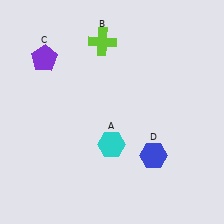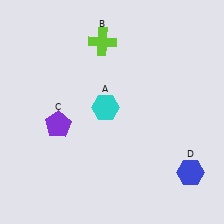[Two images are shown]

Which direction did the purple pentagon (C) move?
The purple pentagon (C) moved down.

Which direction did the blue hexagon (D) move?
The blue hexagon (D) moved right.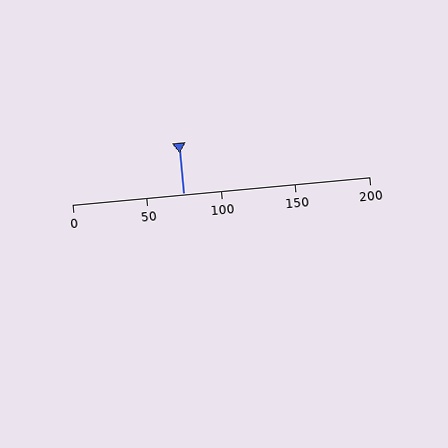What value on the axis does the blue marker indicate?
The marker indicates approximately 75.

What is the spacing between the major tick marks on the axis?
The major ticks are spaced 50 apart.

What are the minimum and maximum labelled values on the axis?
The axis runs from 0 to 200.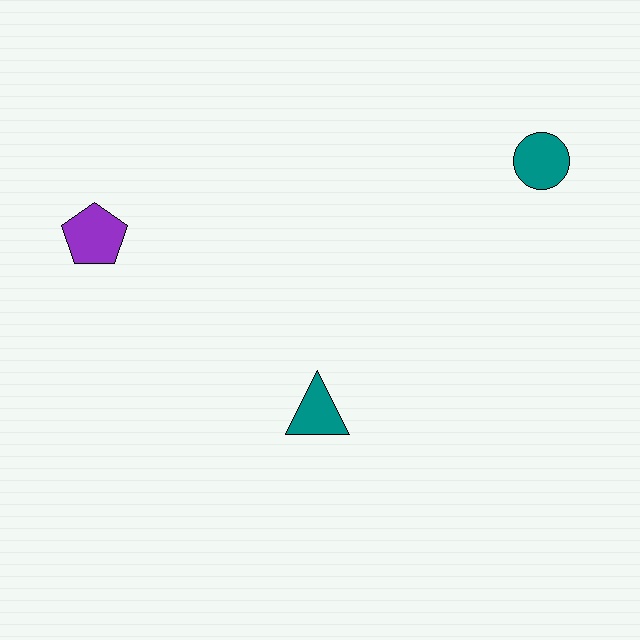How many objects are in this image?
There are 3 objects.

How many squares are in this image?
There are no squares.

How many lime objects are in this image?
There are no lime objects.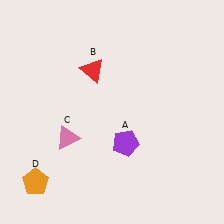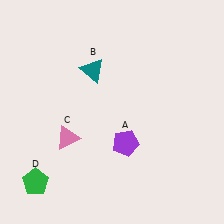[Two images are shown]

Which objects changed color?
B changed from red to teal. D changed from orange to green.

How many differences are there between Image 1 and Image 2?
There are 2 differences between the two images.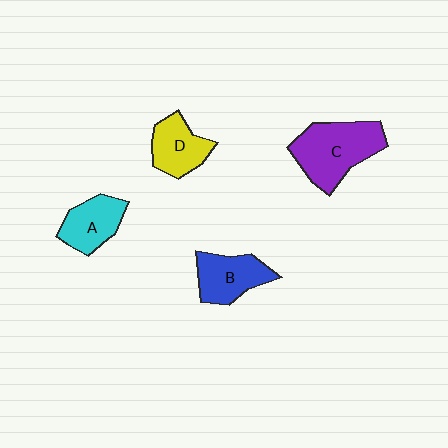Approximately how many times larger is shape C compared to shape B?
Approximately 1.5 times.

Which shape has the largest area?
Shape C (purple).